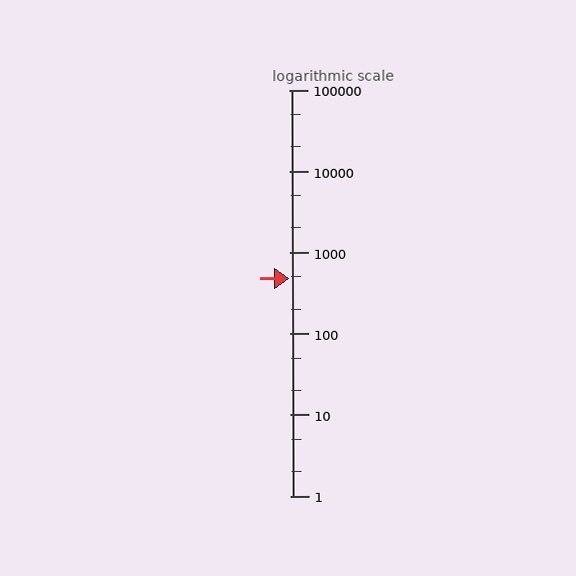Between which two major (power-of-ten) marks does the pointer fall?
The pointer is between 100 and 1000.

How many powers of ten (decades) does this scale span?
The scale spans 5 decades, from 1 to 100000.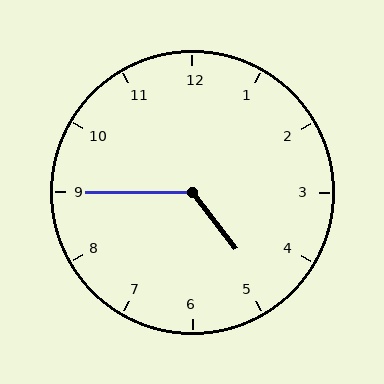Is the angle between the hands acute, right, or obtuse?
It is obtuse.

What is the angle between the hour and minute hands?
Approximately 128 degrees.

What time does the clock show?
4:45.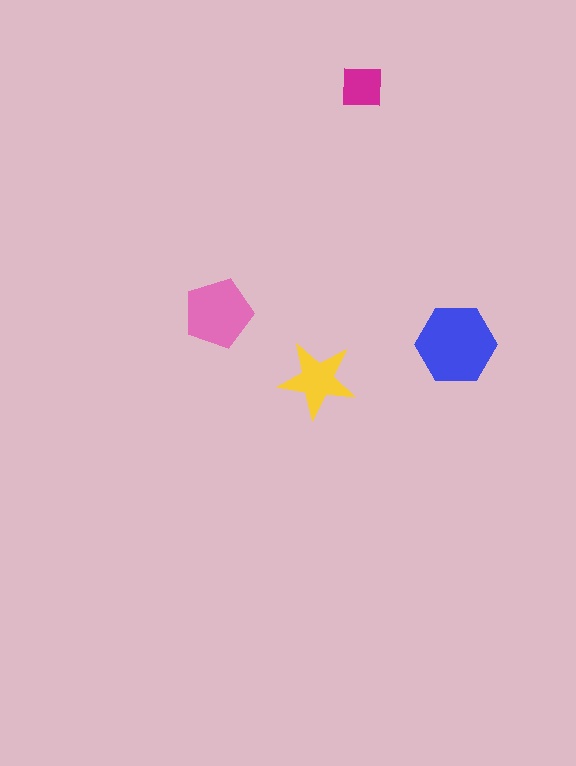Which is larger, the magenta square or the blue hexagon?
The blue hexagon.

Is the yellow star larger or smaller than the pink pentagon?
Smaller.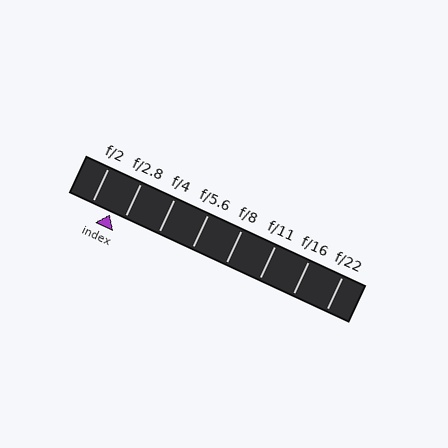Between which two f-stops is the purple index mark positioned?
The index mark is between f/2 and f/2.8.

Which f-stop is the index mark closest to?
The index mark is closest to f/2.8.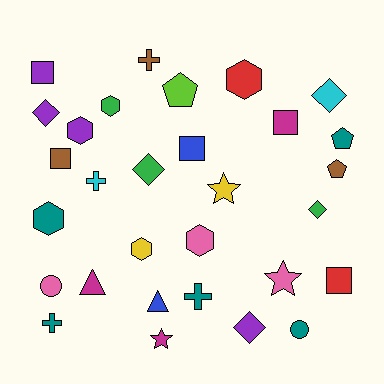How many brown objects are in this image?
There are 3 brown objects.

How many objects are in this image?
There are 30 objects.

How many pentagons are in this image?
There are 3 pentagons.